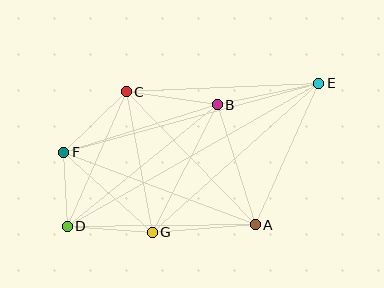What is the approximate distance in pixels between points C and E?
The distance between C and E is approximately 193 pixels.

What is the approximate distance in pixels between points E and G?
The distance between E and G is approximately 223 pixels.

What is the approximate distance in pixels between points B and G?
The distance between B and G is approximately 143 pixels.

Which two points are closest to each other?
Points D and F are closest to each other.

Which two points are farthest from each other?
Points D and E are farthest from each other.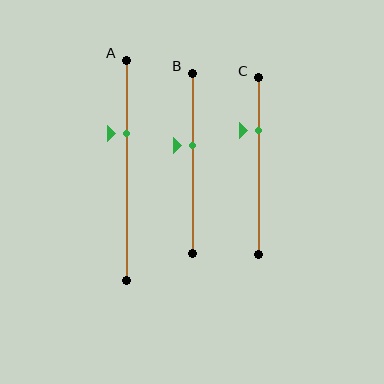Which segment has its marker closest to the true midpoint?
Segment B has its marker closest to the true midpoint.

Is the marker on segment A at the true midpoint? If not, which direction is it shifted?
No, the marker on segment A is shifted upward by about 17% of the segment length.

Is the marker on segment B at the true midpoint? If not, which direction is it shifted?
No, the marker on segment B is shifted upward by about 10% of the segment length.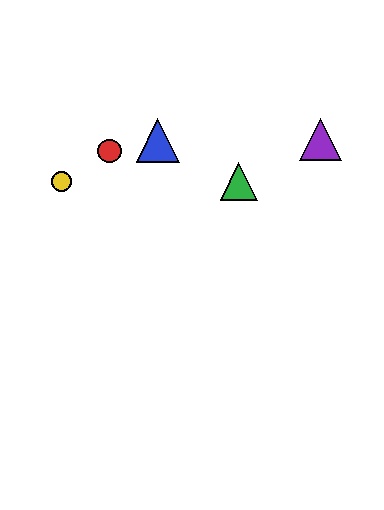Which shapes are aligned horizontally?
The green triangle, the yellow circle are aligned horizontally.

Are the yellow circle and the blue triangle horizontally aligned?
No, the yellow circle is at y≈181 and the blue triangle is at y≈140.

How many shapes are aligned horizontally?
2 shapes (the green triangle, the yellow circle) are aligned horizontally.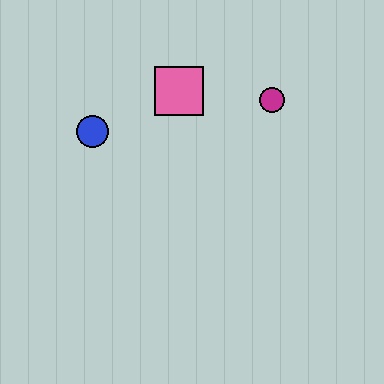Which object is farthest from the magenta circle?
The blue circle is farthest from the magenta circle.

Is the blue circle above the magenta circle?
No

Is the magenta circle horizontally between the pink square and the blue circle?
No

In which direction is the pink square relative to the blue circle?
The pink square is to the right of the blue circle.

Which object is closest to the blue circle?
The pink square is closest to the blue circle.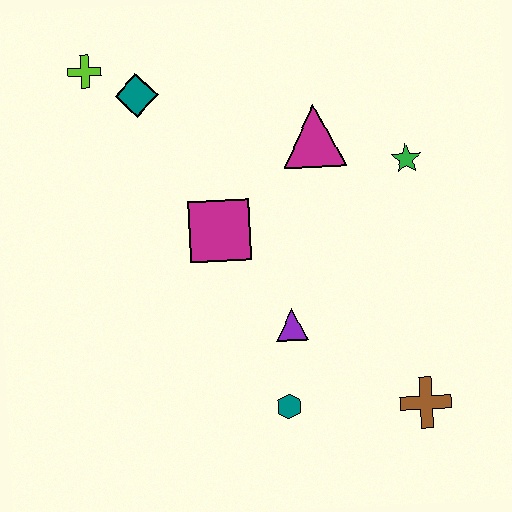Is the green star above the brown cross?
Yes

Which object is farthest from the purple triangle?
The lime cross is farthest from the purple triangle.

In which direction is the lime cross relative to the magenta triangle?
The lime cross is to the left of the magenta triangle.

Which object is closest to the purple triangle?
The teal hexagon is closest to the purple triangle.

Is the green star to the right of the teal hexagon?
Yes